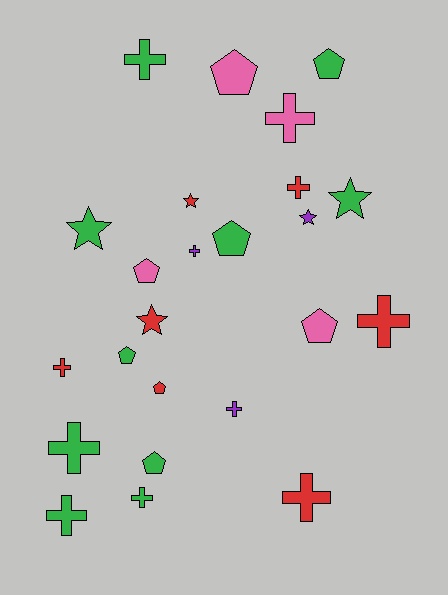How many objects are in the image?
There are 24 objects.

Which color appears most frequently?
Green, with 10 objects.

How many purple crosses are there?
There are 2 purple crosses.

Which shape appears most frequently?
Cross, with 11 objects.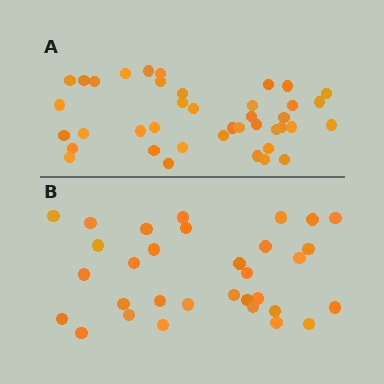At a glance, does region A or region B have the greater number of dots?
Region A (the top region) has more dots.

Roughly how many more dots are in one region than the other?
Region A has roughly 8 or so more dots than region B.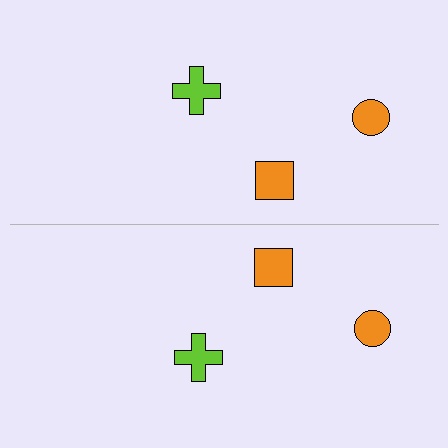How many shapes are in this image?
There are 6 shapes in this image.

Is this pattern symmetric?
Yes, this pattern has bilateral (reflection) symmetry.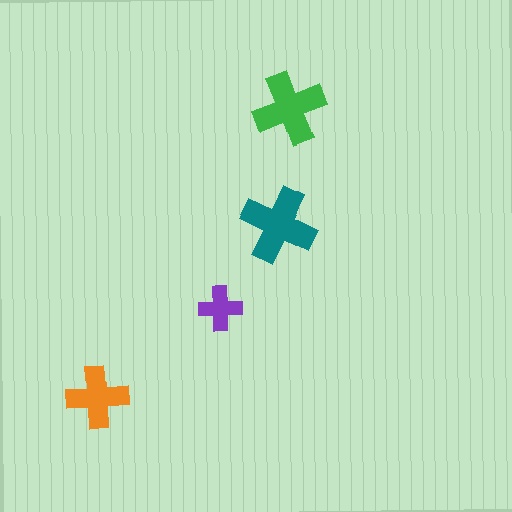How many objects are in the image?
There are 4 objects in the image.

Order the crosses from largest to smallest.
the teal one, the green one, the orange one, the purple one.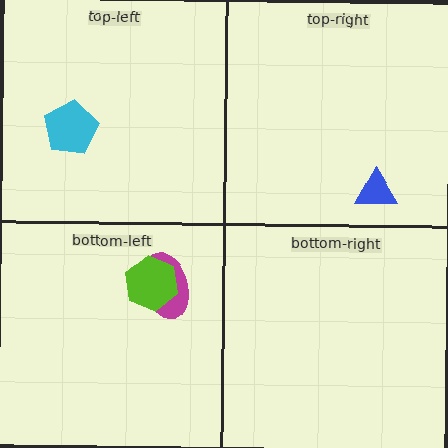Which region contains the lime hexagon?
The bottom-left region.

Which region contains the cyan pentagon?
The top-left region.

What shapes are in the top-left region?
The cyan pentagon.